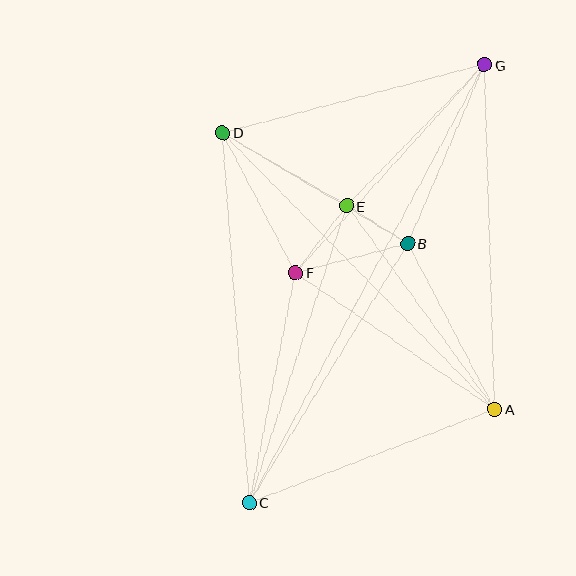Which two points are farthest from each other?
Points C and G are farthest from each other.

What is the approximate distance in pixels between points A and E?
The distance between A and E is approximately 252 pixels.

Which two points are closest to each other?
Points B and E are closest to each other.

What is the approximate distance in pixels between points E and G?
The distance between E and G is approximately 198 pixels.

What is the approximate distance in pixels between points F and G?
The distance between F and G is approximately 281 pixels.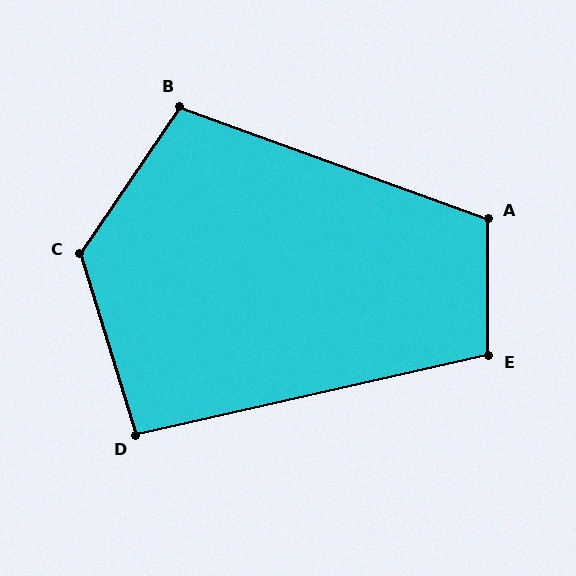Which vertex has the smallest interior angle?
D, at approximately 95 degrees.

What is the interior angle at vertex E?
Approximately 102 degrees (obtuse).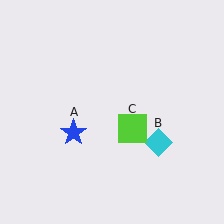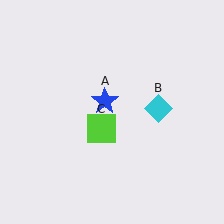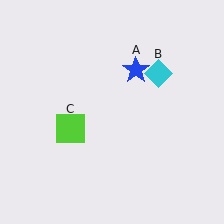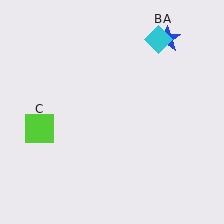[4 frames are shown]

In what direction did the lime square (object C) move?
The lime square (object C) moved left.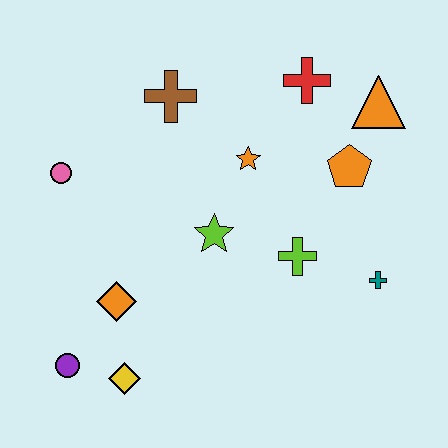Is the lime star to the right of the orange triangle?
No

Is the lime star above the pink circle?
No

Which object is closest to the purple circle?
The yellow diamond is closest to the purple circle.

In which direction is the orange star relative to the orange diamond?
The orange star is above the orange diamond.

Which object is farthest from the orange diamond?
The orange triangle is farthest from the orange diamond.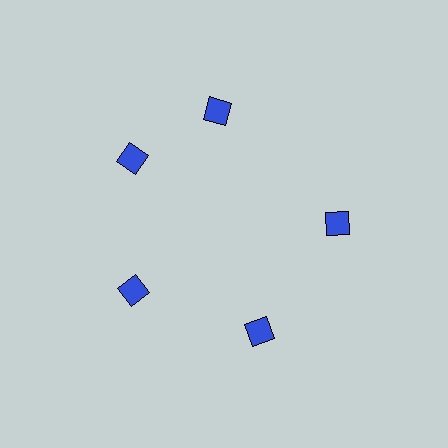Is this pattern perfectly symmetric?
No. The 5 blue squares are arranged in a ring, but one element near the 1 o'clock position is rotated out of alignment along the ring, breaking the 5-fold rotational symmetry.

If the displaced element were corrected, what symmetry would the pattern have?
It would have 5-fold rotational symmetry — the pattern would map onto itself every 72 degrees.